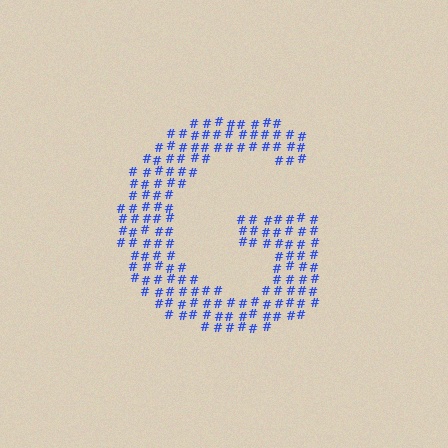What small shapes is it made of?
It is made of small hash symbols.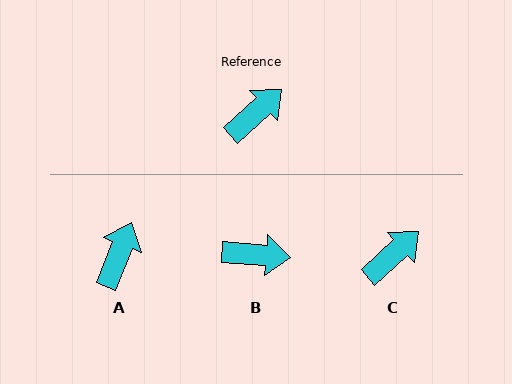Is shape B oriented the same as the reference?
No, it is off by about 47 degrees.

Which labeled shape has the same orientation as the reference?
C.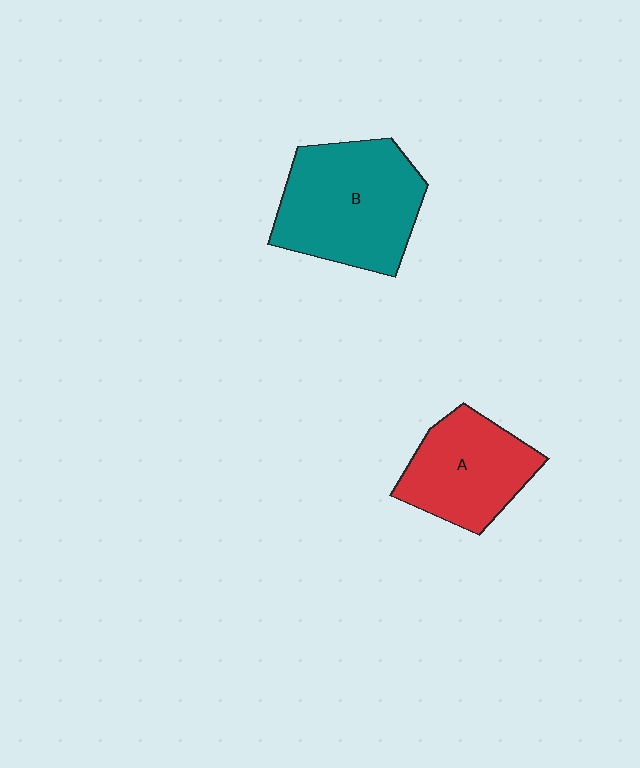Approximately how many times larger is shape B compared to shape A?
Approximately 1.4 times.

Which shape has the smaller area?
Shape A (red).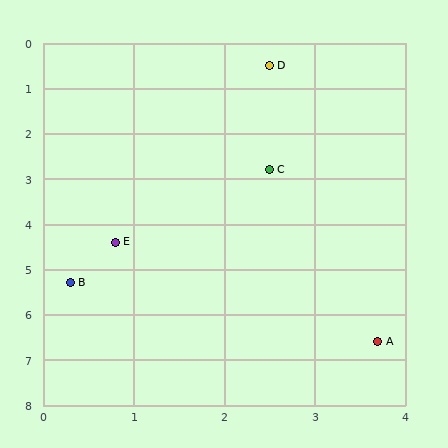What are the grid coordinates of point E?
Point E is at approximately (0.8, 4.4).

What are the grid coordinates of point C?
Point C is at approximately (2.5, 2.8).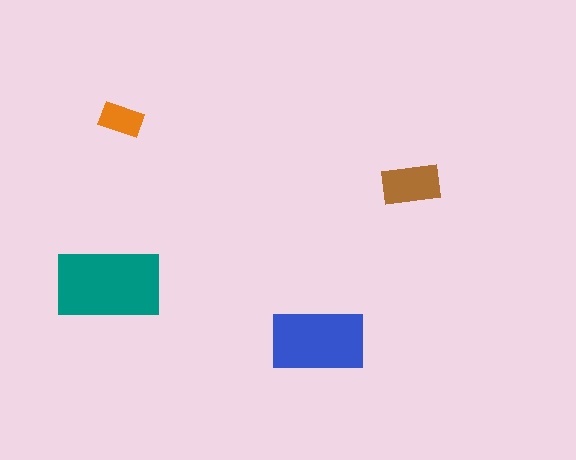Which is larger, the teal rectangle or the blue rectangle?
The teal one.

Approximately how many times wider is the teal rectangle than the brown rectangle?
About 2 times wider.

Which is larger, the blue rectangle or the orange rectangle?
The blue one.